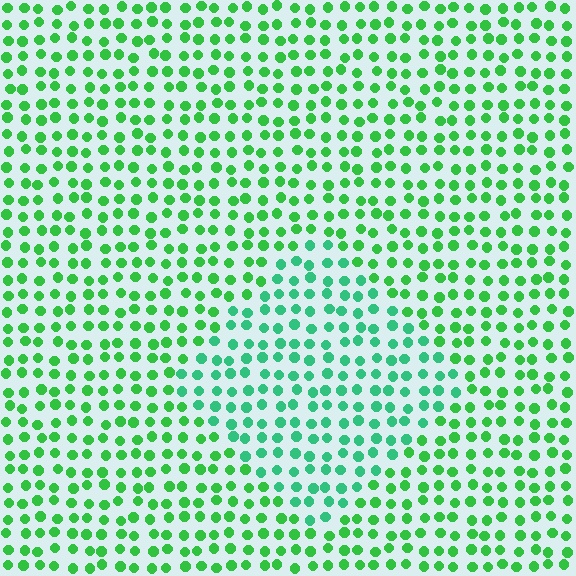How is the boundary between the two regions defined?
The boundary is defined purely by a slight shift in hue (about 27 degrees). Spacing, size, and orientation are identical on both sides.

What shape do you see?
I see a diamond.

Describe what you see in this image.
The image is filled with small green elements in a uniform arrangement. A diamond-shaped region is visible where the elements are tinted to a slightly different hue, forming a subtle color boundary.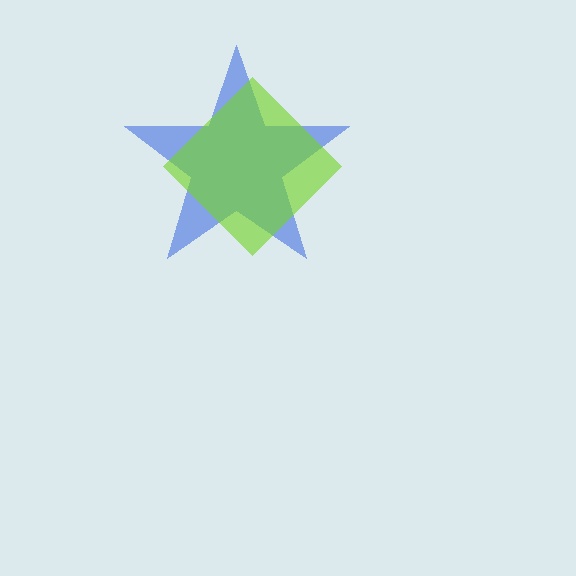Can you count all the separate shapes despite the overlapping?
Yes, there are 2 separate shapes.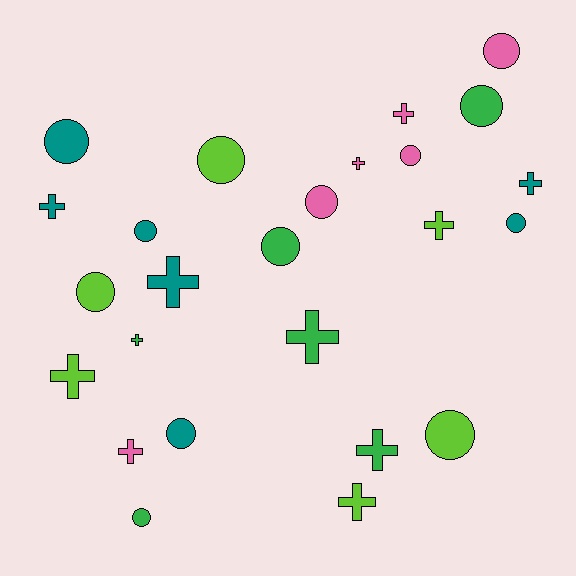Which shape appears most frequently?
Circle, with 13 objects.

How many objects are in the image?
There are 25 objects.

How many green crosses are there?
There are 3 green crosses.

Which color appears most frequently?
Teal, with 7 objects.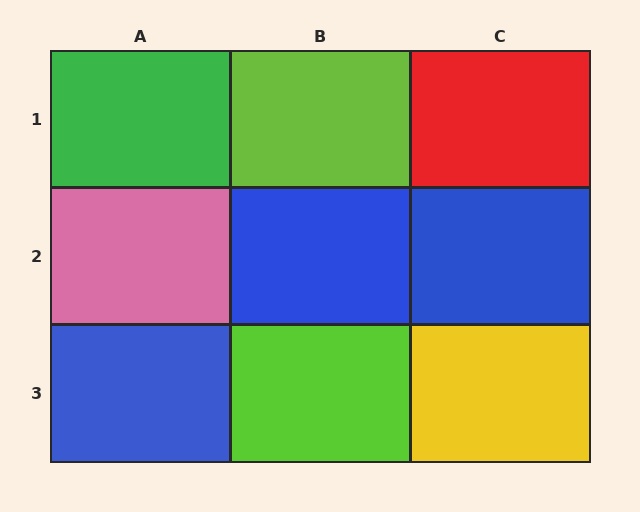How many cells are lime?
2 cells are lime.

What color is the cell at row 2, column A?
Pink.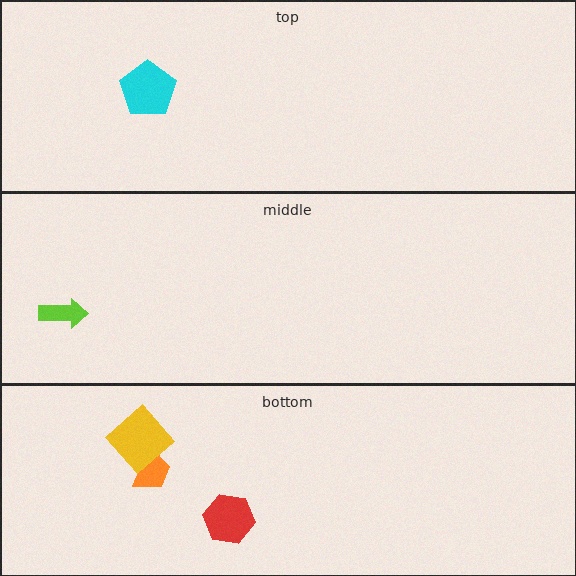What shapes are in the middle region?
The lime arrow.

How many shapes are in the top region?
1.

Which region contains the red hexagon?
The bottom region.